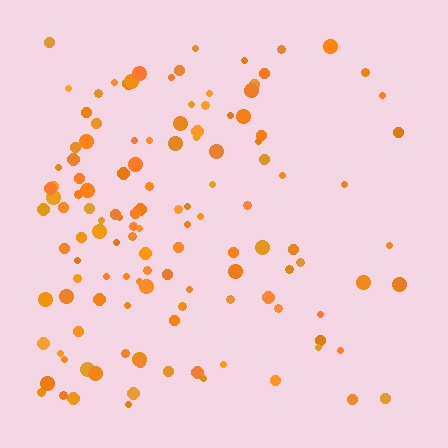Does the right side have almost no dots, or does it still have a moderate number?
Still a moderate number, just noticeably fewer than the left.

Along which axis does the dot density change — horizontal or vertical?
Horizontal.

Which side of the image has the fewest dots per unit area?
The right.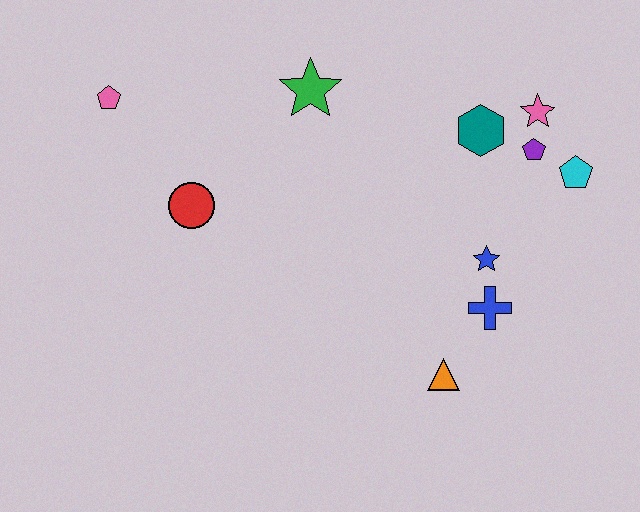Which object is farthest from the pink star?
The pink pentagon is farthest from the pink star.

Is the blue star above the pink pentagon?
No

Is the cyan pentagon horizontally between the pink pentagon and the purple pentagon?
No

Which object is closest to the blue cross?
The blue star is closest to the blue cross.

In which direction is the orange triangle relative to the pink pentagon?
The orange triangle is to the right of the pink pentagon.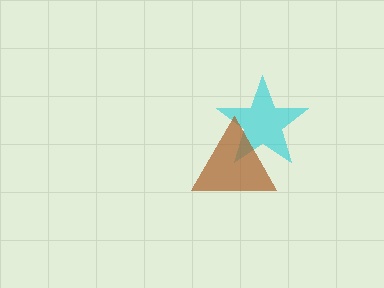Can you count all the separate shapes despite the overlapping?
Yes, there are 2 separate shapes.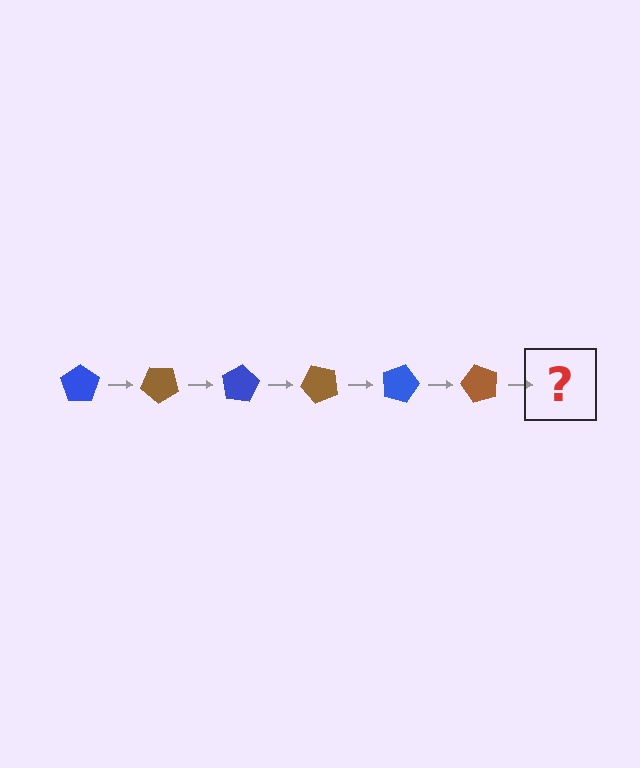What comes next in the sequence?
The next element should be a blue pentagon, rotated 240 degrees from the start.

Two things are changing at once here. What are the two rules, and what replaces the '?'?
The two rules are that it rotates 40 degrees each step and the color cycles through blue and brown. The '?' should be a blue pentagon, rotated 240 degrees from the start.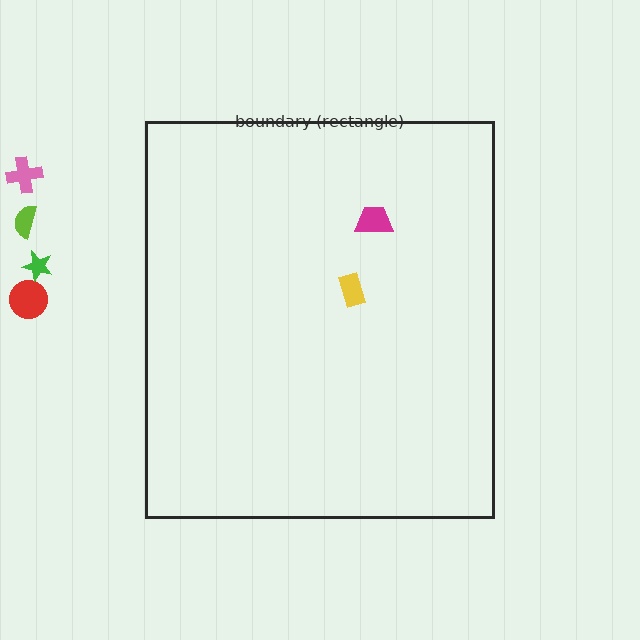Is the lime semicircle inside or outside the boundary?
Outside.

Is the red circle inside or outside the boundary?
Outside.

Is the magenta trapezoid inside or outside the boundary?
Inside.